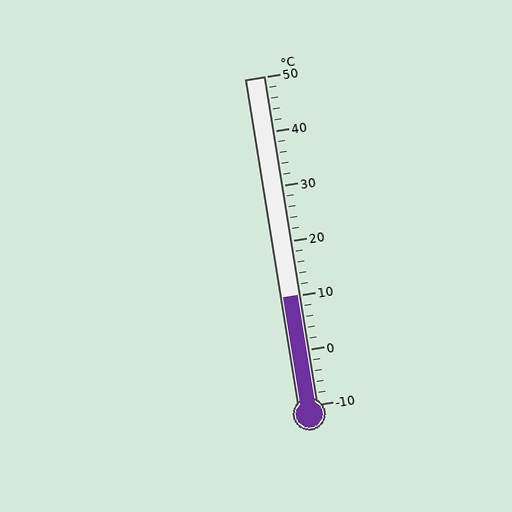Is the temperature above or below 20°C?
The temperature is below 20°C.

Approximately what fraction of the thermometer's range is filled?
The thermometer is filled to approximately 35% of its range.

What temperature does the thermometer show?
The thermometer shows approximately 10°C.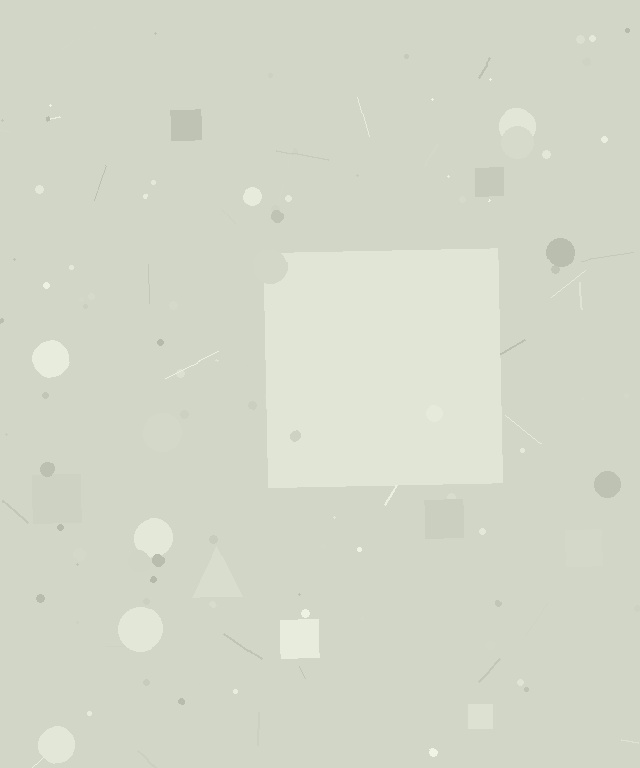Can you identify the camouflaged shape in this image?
The camouflaged shape is a square.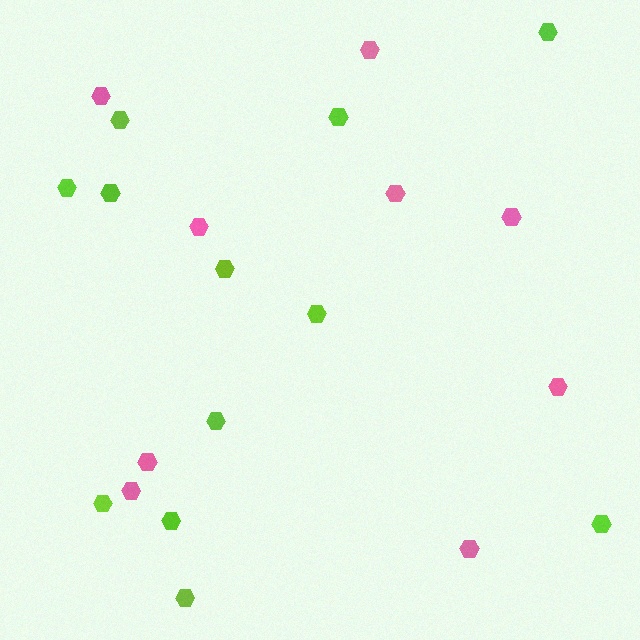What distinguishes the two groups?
There are 2 groups: one group of pink hexagons (9) and one group of lime hexagons (12).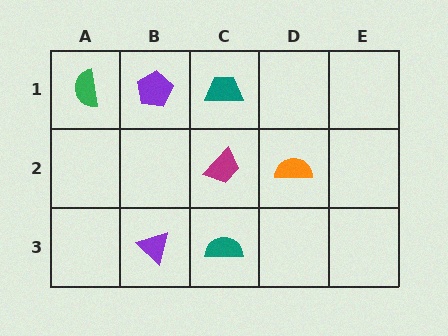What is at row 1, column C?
A teal trapezoid.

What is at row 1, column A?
A green semicircle.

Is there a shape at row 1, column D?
No, that cell is empty.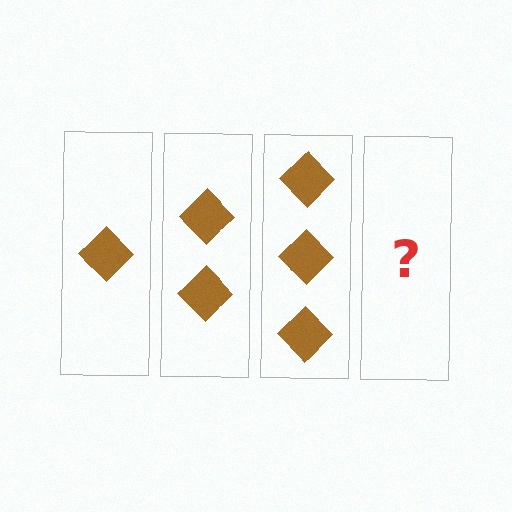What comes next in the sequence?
The next element should be 4 diamonds.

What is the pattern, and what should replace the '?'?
The pattern is that each step adds one more diamond. The '?' should be 4 diamonds.